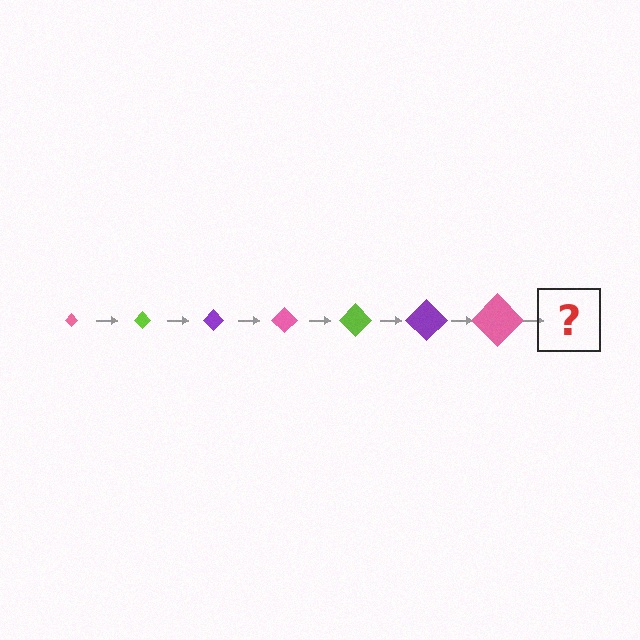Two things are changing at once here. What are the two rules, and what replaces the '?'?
The two rules are that the diamond grows larger each step and the color cycles through pink, lime, and purple. The '?' should be a lime diamond, larger than the previous one.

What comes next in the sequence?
The next element should be a lime diamond, larger than the previous one.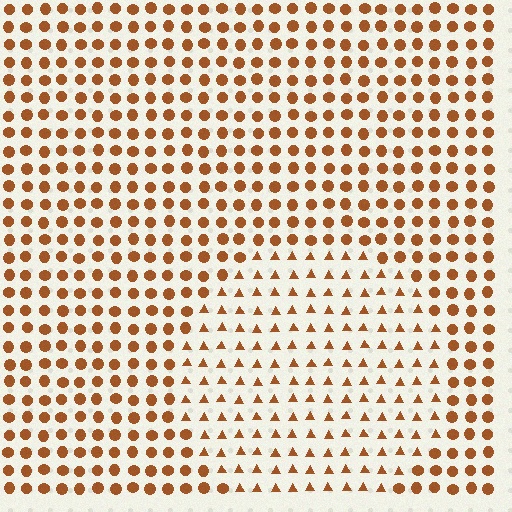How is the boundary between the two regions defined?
The boundary is defined by a change in element shape: triangles inside vs. circles outside. All elements share the same color and spacing.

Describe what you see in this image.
The image is filled with small brown elements arranged in a uniform grid. A circle-shaped region contains triangles, while the surrounding area contains circles. The boundary is defined purely by the change in element shape.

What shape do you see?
I see a circle.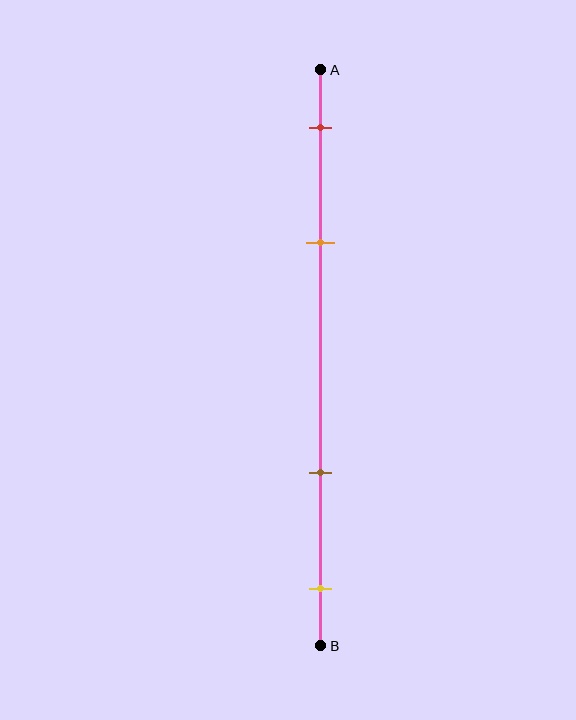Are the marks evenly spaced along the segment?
No, the marks are not evenly spaced.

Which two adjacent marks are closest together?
The red and orange marks are the closest adjacent pair.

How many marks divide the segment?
There are 4 marks dividing the segment.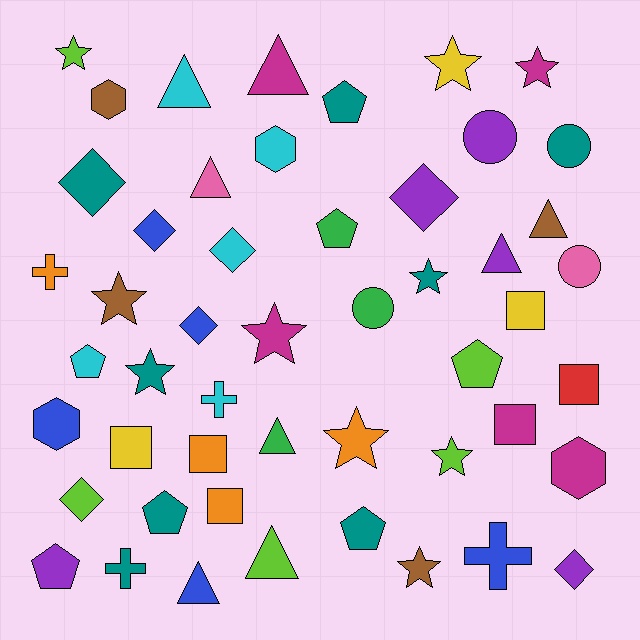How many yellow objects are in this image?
There are 3 yellow objects.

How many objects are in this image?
There are 50 objects.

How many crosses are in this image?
There are 4 crosses.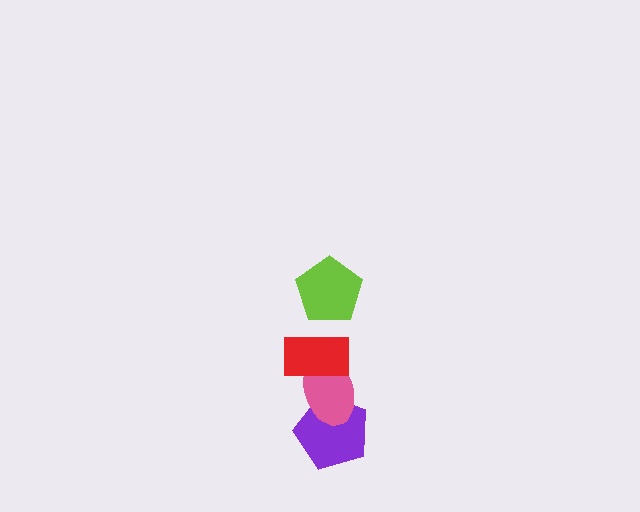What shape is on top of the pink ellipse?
The red rectangle is on top of the pink ellipse.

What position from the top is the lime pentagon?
The lime pentagon is 1st from the top.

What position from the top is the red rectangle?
The red rectangle is 2nd from the top.